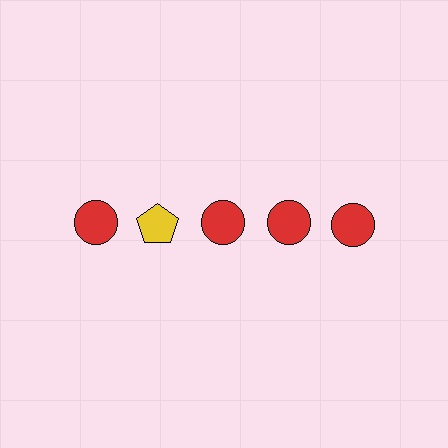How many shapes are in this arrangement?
There are 5 shapes arranged in a grid pattern.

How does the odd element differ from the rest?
It differs in both color (yellow instead of red) and shape (pentagon instead of circle).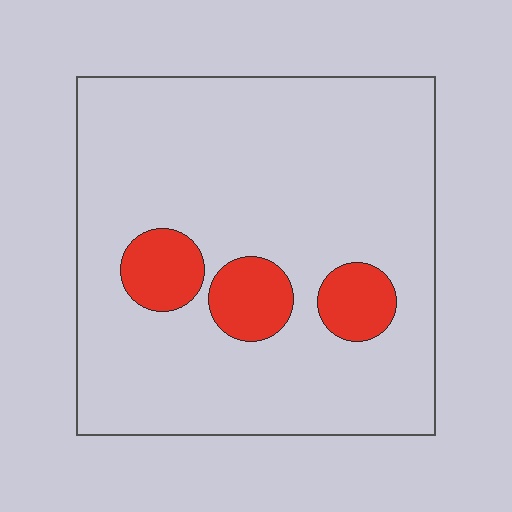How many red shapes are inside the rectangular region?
3.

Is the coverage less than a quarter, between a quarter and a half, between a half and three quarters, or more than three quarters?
Less than a quarter.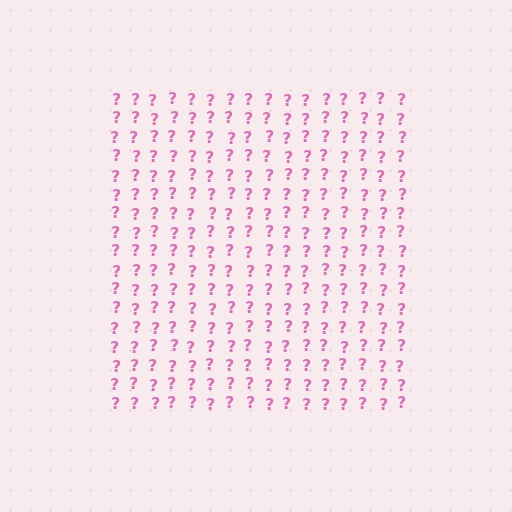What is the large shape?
The large shape is a square.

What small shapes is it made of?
It is made of small question marks.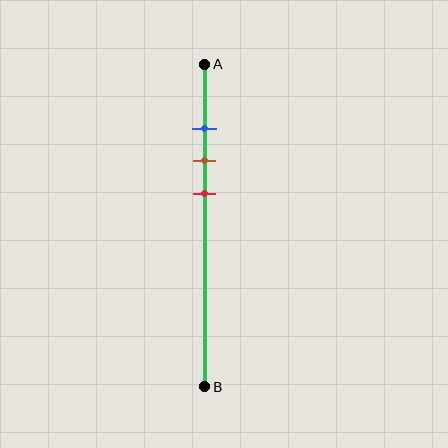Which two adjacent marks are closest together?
The blue and brown marks are the closest adjacent pair.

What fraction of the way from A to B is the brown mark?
The brown mark is approximately 30% (0.3) of the way from A to B.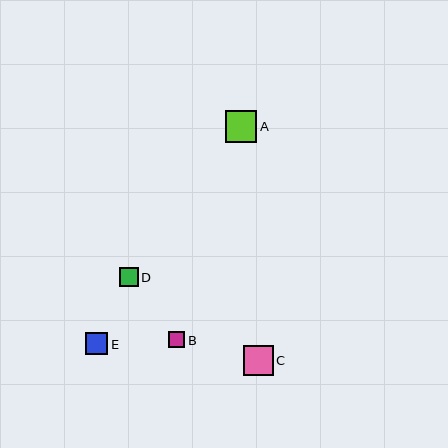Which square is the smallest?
Square B is the smallest with a size of approximately 16 pixels.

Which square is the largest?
Square A is the largest with a size of approximately 32 pixels.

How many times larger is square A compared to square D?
Square A is approximately 1.7 times the size of square D.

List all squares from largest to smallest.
From largest to smallest: A, C, E, D, B.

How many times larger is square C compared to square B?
Square C is approximately 1.9 times the size of square B.